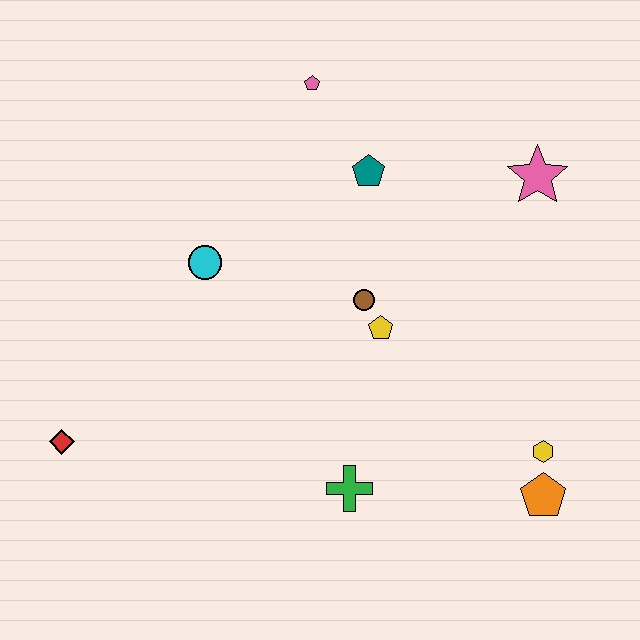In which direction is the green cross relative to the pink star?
The green cross is below the pink star.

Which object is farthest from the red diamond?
The pink star is farthest from the red diamond.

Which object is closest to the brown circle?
The yellow pentagon is closest to the brown circle.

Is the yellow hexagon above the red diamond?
No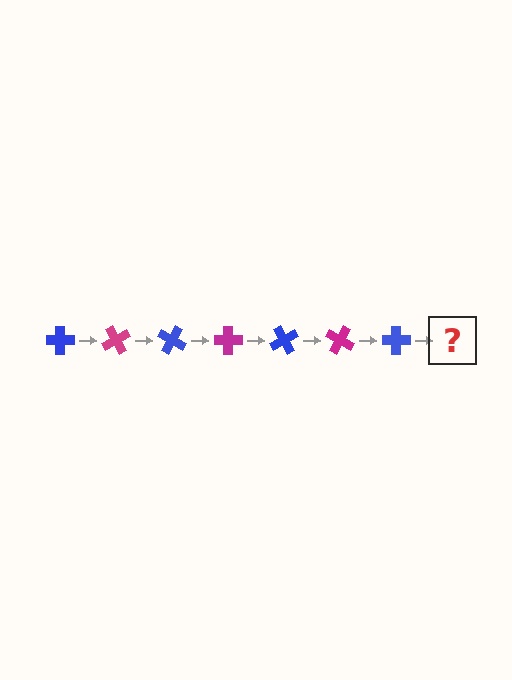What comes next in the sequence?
The next element should be a magenta cross, rotated 420 degrees from the start.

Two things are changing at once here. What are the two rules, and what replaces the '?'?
The two rules are that it rotates 60 degrees each step and the color cycles through blue and magenta. The '?' should be a magenta cross, rotated 420 degrees from the start.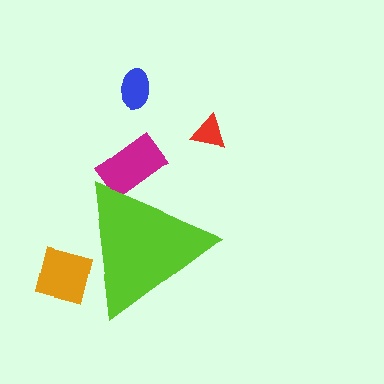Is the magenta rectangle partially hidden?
Yes, the magenta rectangle is partially hidden behind the lime triangle.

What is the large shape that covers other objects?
A lime triangle.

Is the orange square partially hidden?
Yes, the orange square is partially hidden behind the lime triangle.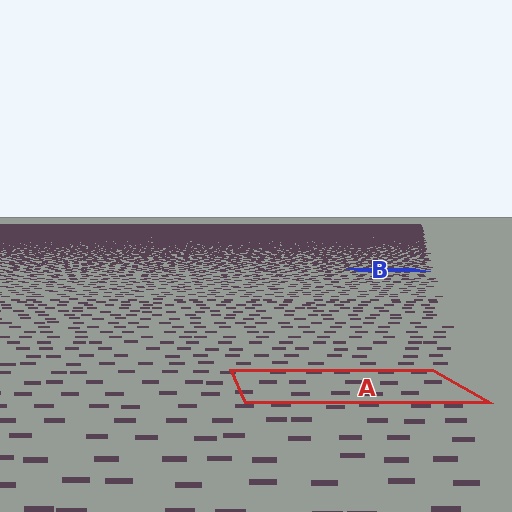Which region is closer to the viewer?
Region A is closer. The texture elements there are larger and more spread out.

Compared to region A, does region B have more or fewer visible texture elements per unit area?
Region B has more texture elements per unit area — they are packed more densely because it is farther away.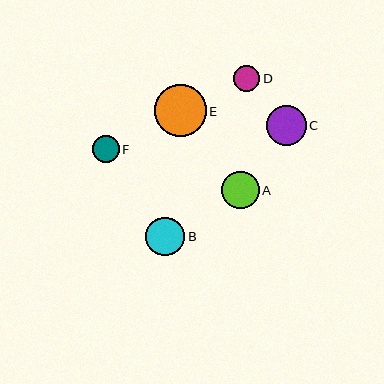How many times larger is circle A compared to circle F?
Circle A is approximately 1.4 times the size of circle F.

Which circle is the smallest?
Circle D is the smallest with a size of approximately 26 pixels.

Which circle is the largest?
Circle E is the largest with a size of approximately 52 pixels.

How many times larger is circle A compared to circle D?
Circle A is approximately 1.4 times the size of circle D.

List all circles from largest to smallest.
From largest to smallest: E, C, B, A, F, D.